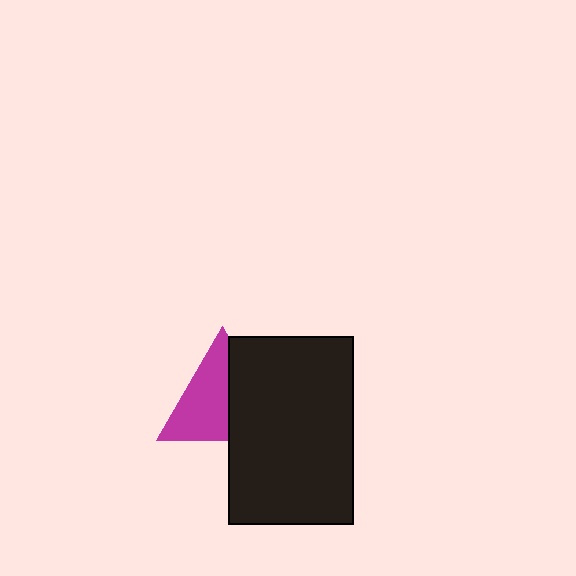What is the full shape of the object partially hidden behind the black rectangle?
The partially hidden object is a magenta triangle.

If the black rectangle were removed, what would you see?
You would see the complete magenta triangle.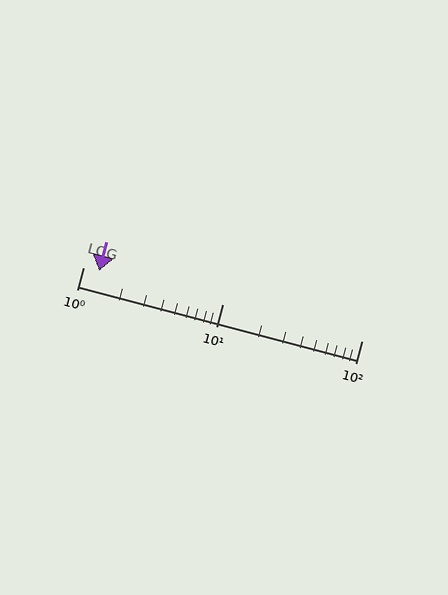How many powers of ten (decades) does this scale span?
The scale spans 2 decades, from 1 to 100.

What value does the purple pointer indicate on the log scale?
The pointer indicates approximately 1.3.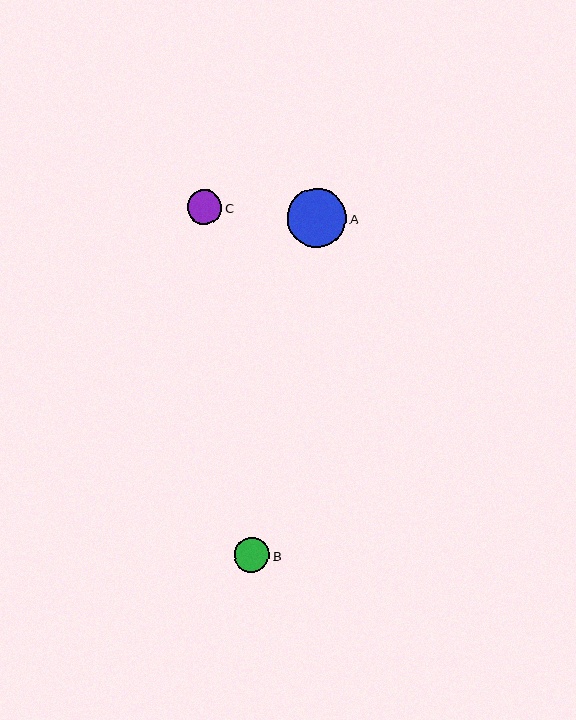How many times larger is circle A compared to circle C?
Circle A is approximately 1.7 times the size of circle C.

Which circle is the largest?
Circle A is the largest with a size of approximately 59 pixels.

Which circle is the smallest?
Circle C is the smallest with a size of approximately 34 pixels.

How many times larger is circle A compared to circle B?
Circle A is approximately 1.7 times the size of circle B.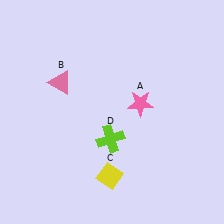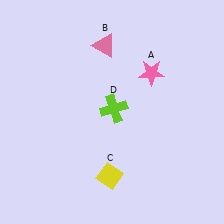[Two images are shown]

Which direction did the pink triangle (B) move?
The pink triangle (B) moved right.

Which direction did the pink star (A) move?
The pink star (A) moved up.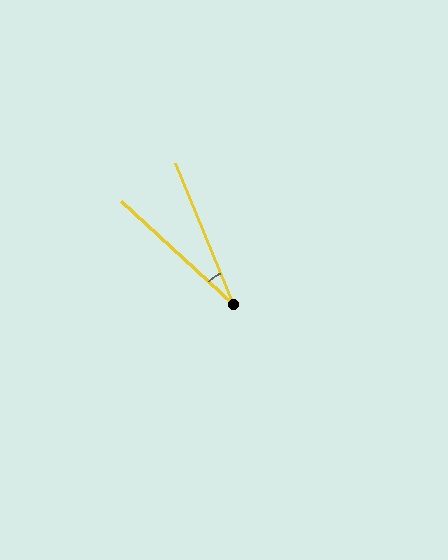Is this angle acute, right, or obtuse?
It is acute.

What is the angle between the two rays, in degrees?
Approximately 25 degrees.